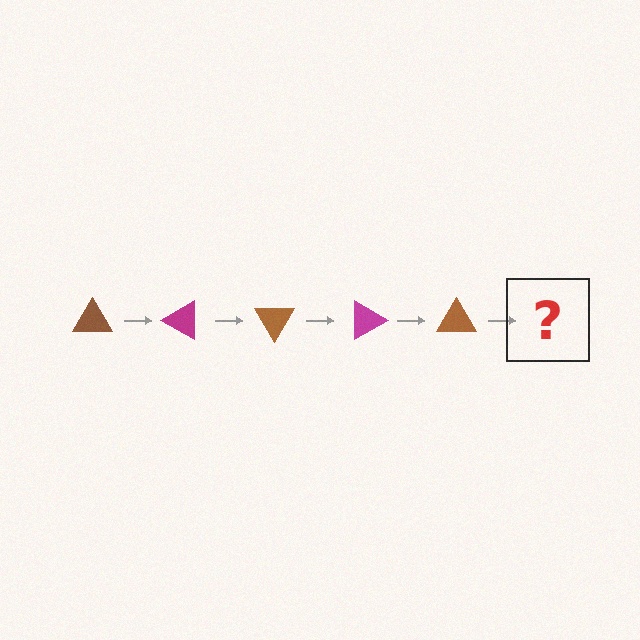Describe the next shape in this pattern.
It should be a magenta triangle, rotated 150 degrees from the start.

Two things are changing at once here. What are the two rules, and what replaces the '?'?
The two rules are that it rotates 30 degrees each step and the color cycles through brown and magenta. The '?' should be a magenta triangle, rotated 150 degrees from the start.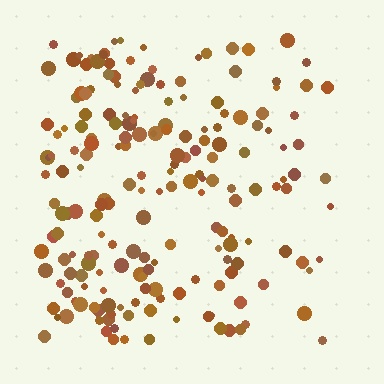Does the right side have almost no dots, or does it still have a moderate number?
Still a moderate number, just noticeably fewer than the left.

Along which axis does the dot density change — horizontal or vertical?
Horizontal.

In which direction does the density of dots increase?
From right to left, with the left side densest.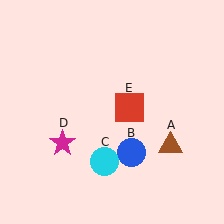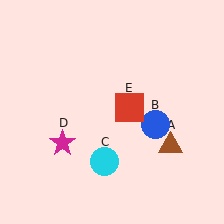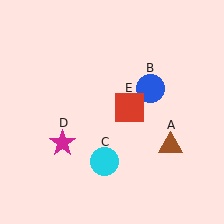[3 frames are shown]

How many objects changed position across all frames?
1 object changed position: blue circle (object B).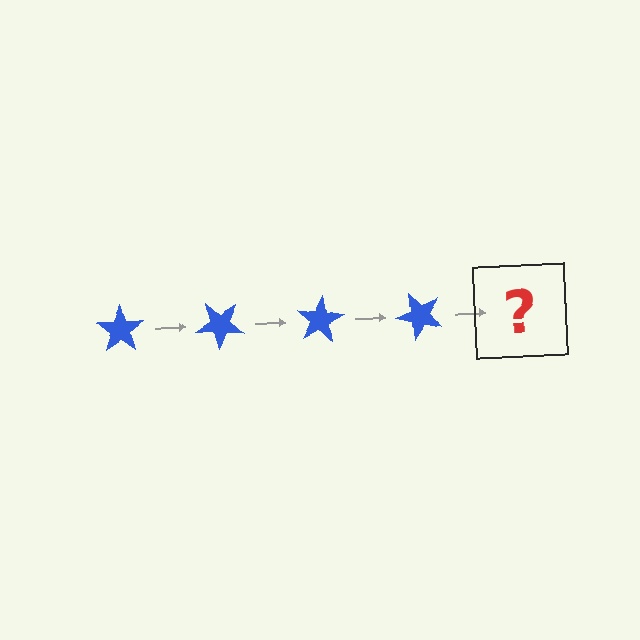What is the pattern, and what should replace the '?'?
The pattern is that the star rotates 40 degrees each step. The '?' should be a blue star rotated 160 degrees.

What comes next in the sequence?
The next element should be a blue star rotated 160 degrees.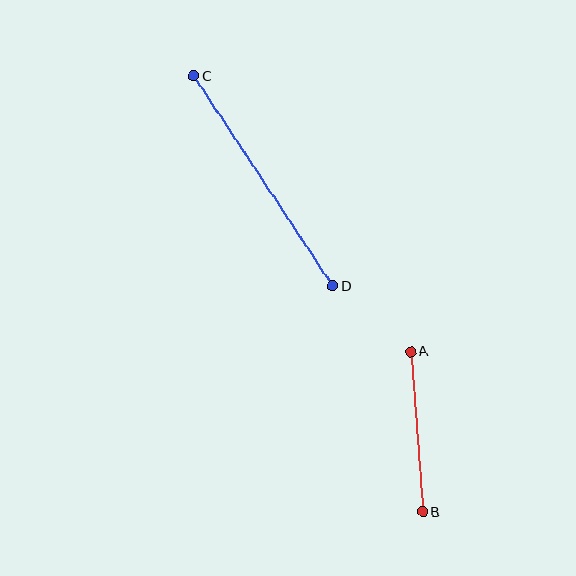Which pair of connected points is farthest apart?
Points C and D are farthest apart.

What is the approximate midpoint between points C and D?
The midpoint is at approximately (263, 181) pixels.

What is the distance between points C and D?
The distance is approximately 252 pixels.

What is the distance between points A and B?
The distance is approximately 161 pixels.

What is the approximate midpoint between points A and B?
The midpoint is at approximately (417, 432) pixels.